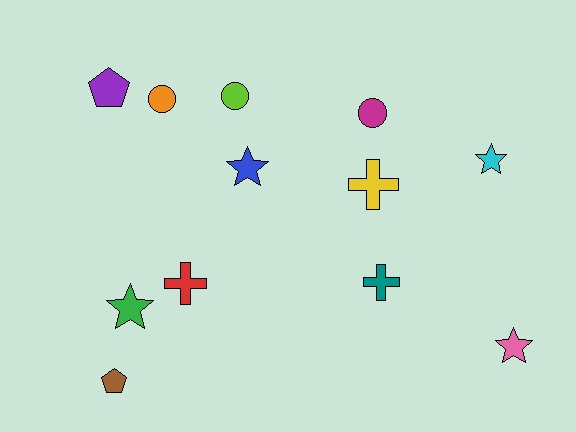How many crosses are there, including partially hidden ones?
There are 3 crosses.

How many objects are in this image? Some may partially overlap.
There are 12 objects.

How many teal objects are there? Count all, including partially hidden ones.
There is 1 teal object.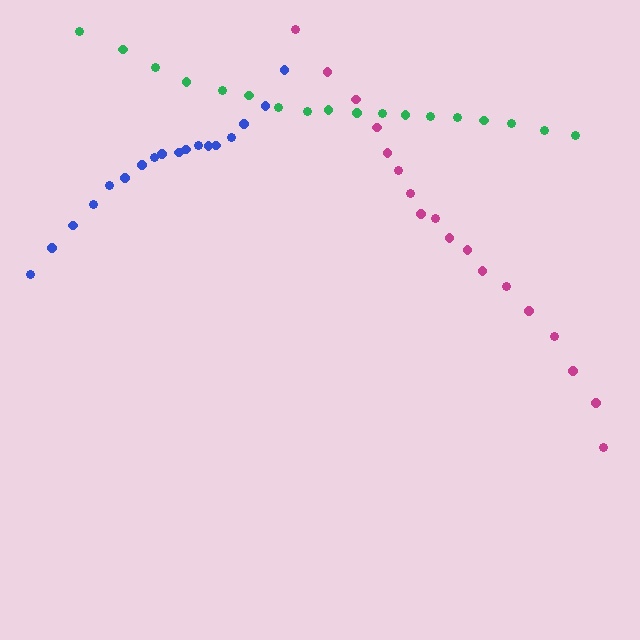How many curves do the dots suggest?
There are 3 distinct paths.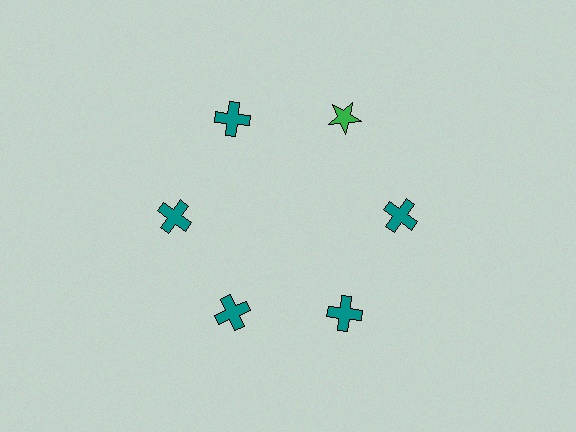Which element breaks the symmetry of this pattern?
The green star at roughly the 1 o'clock position breaks the symmetry. All other shapes are teal crosses.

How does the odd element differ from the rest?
It differs in both color (green instead of teal) and shape (star instead of cross).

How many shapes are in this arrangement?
There are 6 shapes arranged in a ring pattern.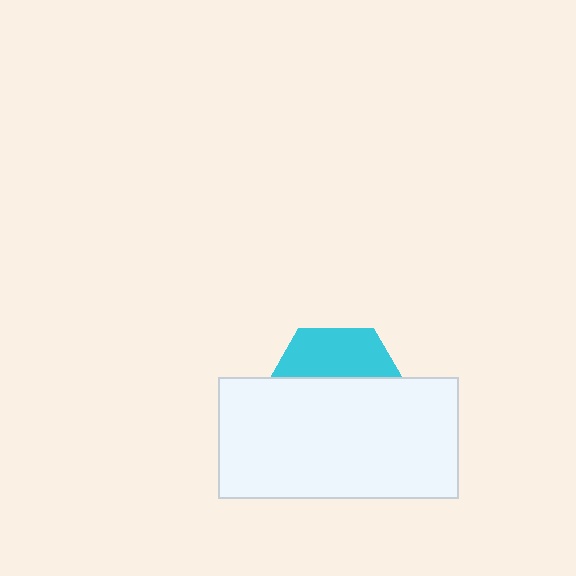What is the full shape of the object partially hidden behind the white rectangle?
The partially hidden object is a cyan hexagon.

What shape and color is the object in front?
The object in front is a white rectangle.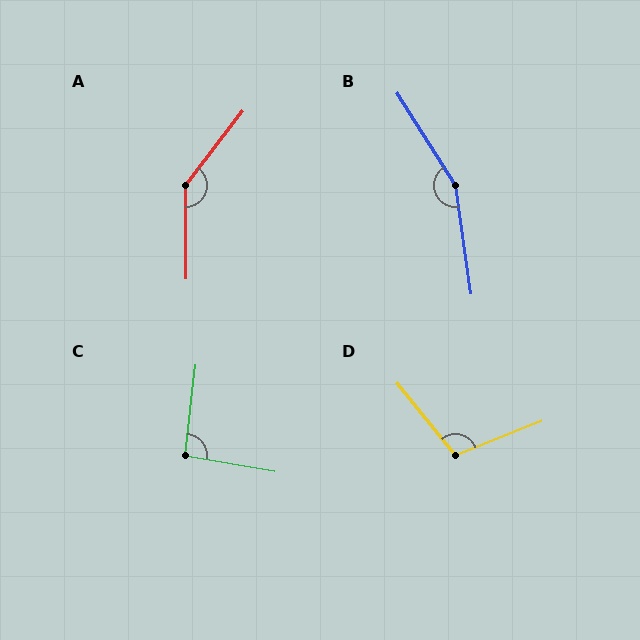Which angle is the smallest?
C, at approximately 93 degrees.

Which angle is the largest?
B, at approximately 156 degrees.